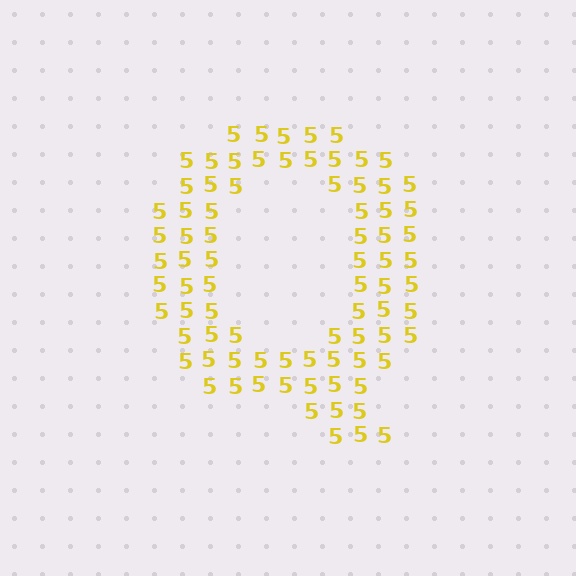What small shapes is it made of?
It is made of small digit 5's.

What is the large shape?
The large shape is the letter Q.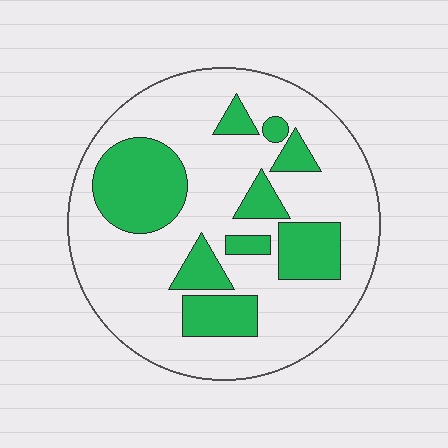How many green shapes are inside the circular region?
9.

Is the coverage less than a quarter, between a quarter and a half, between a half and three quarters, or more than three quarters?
Between a quarter and a half.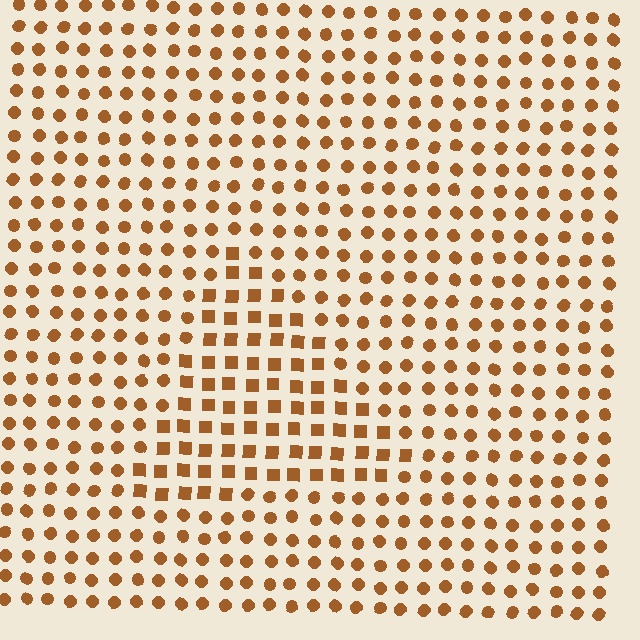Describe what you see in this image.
The image is filled with small brown elements arranged in a uniform grid. A triangle-shaped region contains squares, while the surrounding area contains circles. The boundary is defined purely by the change in element shape.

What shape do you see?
I see a triangle.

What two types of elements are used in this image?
The image uses squares inside the triangle region and circles outside it.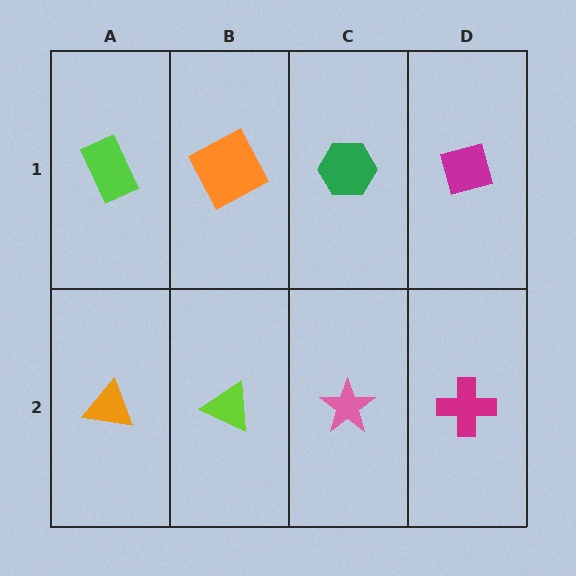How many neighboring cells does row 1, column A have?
2.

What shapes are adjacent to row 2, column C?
A green hexagon (row 1, column C), a lime triangle (row 2, column B), a magenta cross (row 2, column D).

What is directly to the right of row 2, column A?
A lime triangle.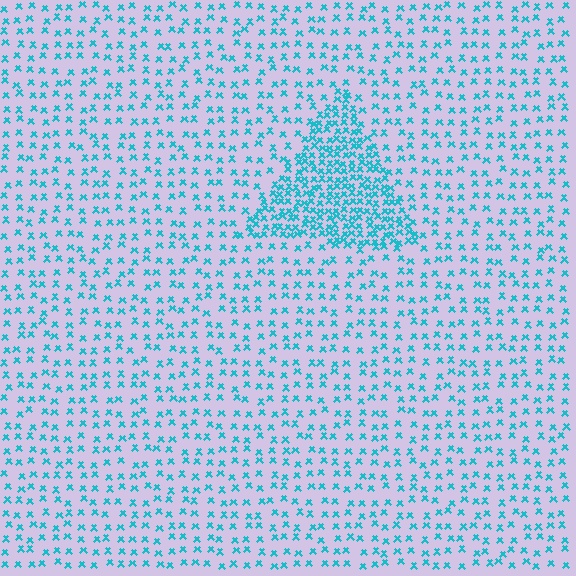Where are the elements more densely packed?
The elements are more densely packed inside the triangle boundary.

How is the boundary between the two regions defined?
The boundary is defined by a change in element density (approximately 2.6x ratio). All elements are the same color, size, and shape.